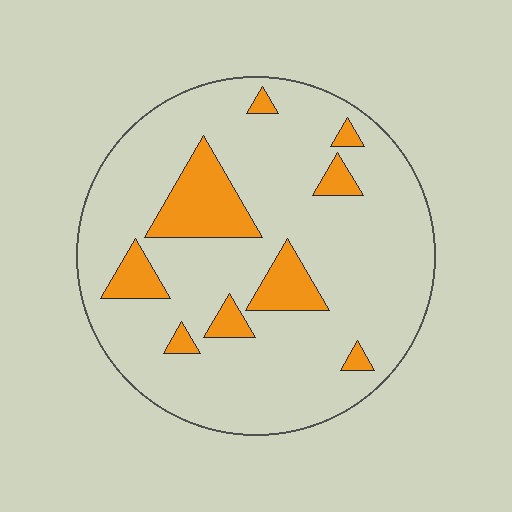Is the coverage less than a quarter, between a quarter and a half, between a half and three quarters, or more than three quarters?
Less than a quarter.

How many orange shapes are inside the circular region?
9.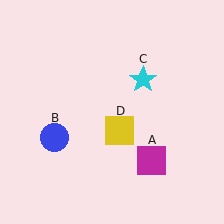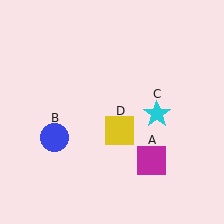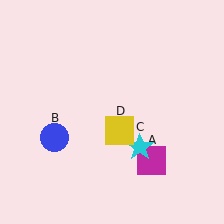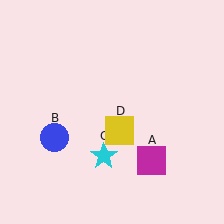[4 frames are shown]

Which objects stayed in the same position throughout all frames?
Magenta square (object A) and blue circle (object B) and yellow square (object D) remained stationary.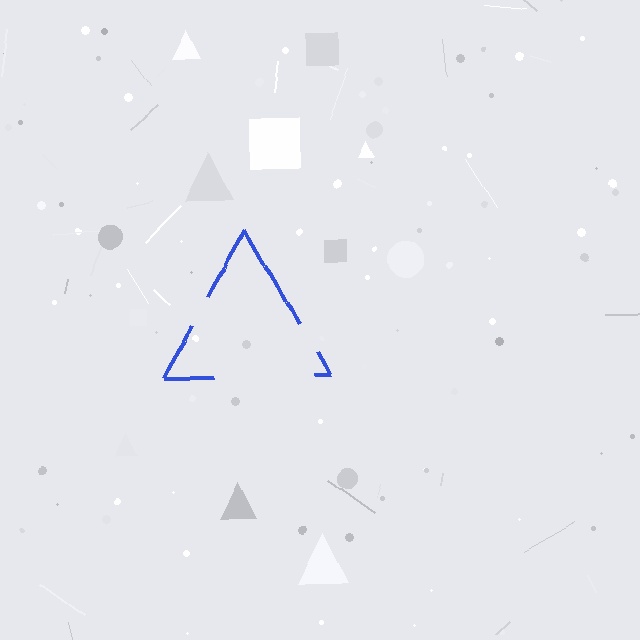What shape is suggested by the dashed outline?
The dashed outline suggests a triangle.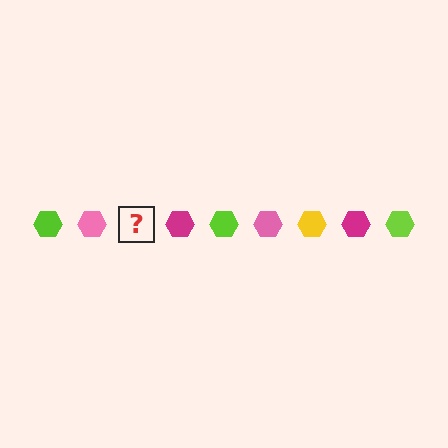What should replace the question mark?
The question mark should be replaced with a yellow hexagon.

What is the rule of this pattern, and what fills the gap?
The rule is that the pattern cycles through lime, pink, yellow, magenta hexagons. The gap should be filled with a yellow hexagon.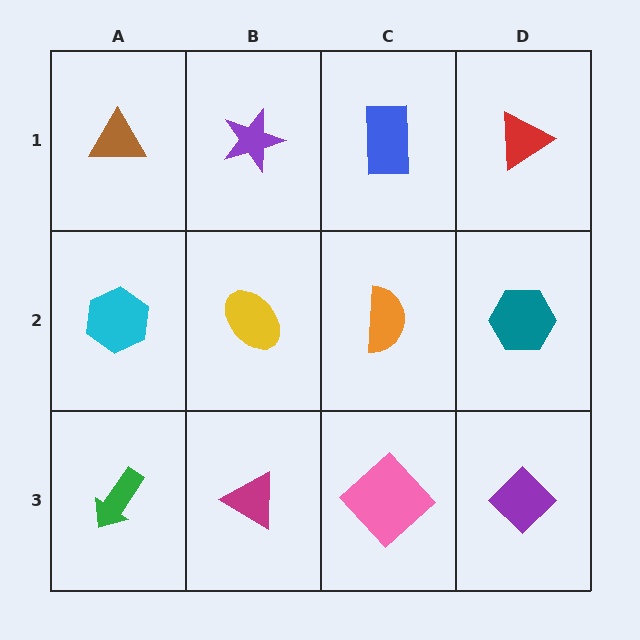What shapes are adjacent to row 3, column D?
A teal hexagon (row 2, column D), a pink diamond (row 3, column C).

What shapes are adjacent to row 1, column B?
A yellow ellipse (row 2, column B), a brown triangle (row 1, column A), a blue rectangle (row 1, column C).